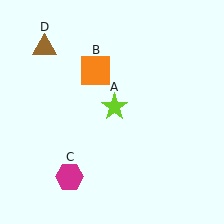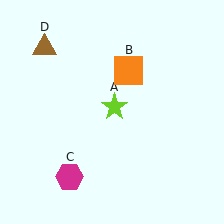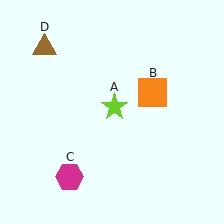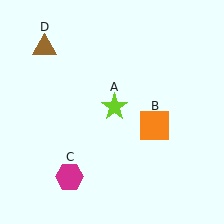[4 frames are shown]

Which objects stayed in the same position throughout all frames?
Lime star (object A) and magenta hexagon (object C) and brown triangle (object D) remained stationary.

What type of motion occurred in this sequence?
The orange square (object B) rotated clockwise around the center of the scene.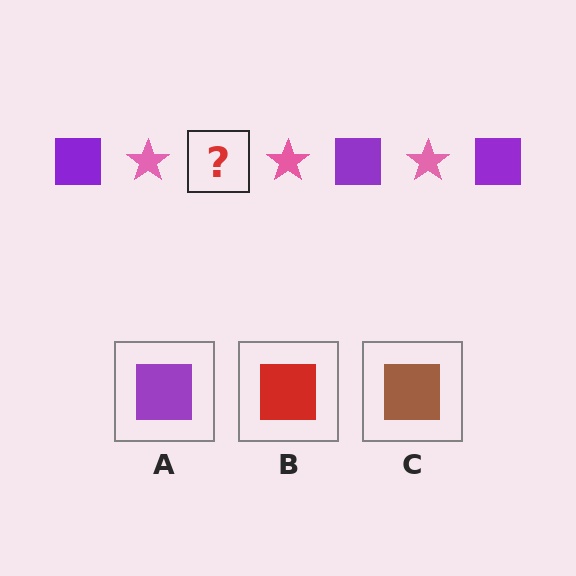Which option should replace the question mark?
Option A.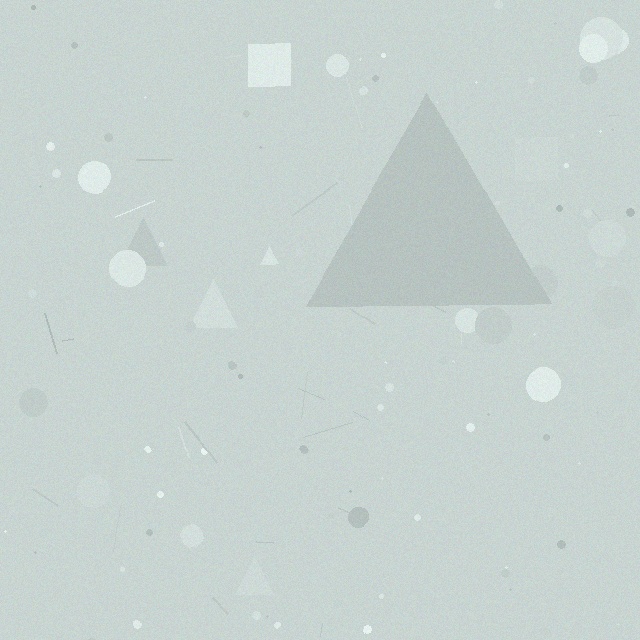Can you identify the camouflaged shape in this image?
The camouflaged shape is a triangle.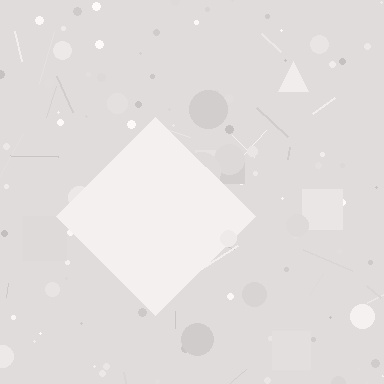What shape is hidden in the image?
A diamond is hidden in the image.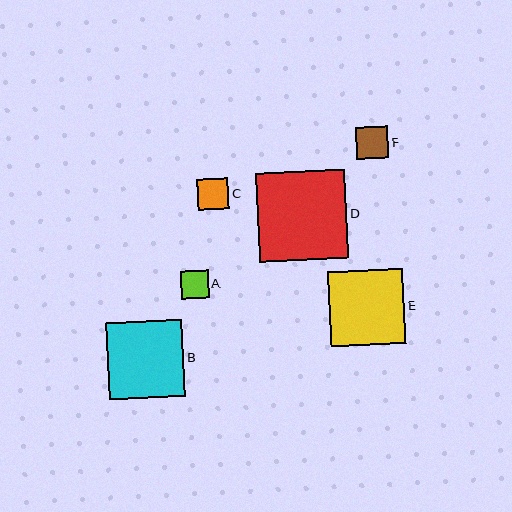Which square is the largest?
Square D is the largest with a size of approximately 89 pixels.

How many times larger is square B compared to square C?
Square B is approximately 2.5 times the size of square C.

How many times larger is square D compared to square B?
Square D is approximately 1.2 times the size of square B.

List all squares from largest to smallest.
From largest to smallest: D, B, E, F, C, A.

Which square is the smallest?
Square A is the smallest with a size of approximately 28 pixels.